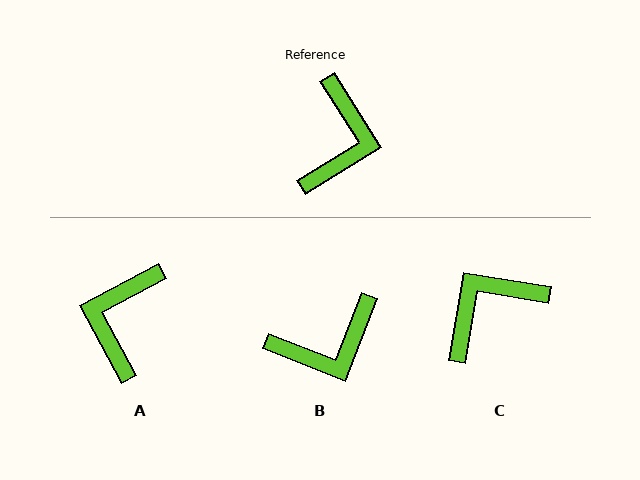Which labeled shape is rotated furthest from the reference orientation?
A, about 176 degrees away.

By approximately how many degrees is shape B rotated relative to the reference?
Approximately 53 degrees clockwise.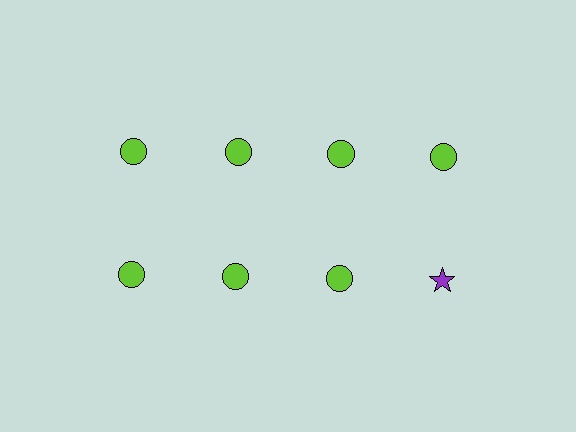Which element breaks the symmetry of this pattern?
The purple star in the second row, second from right column breaks the symmetry. All other shapes are lime circles.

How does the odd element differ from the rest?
It differs in both color (purple instead of lime) and shape (star instead of circle).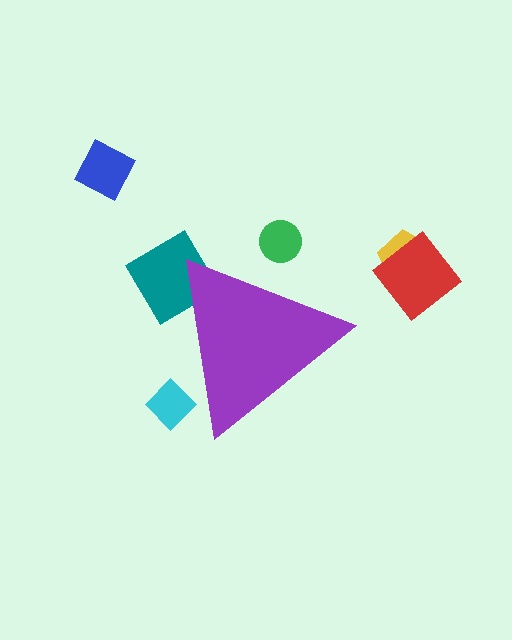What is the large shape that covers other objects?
A purple triangle.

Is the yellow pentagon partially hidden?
No, the yellow pentagon is fully visible.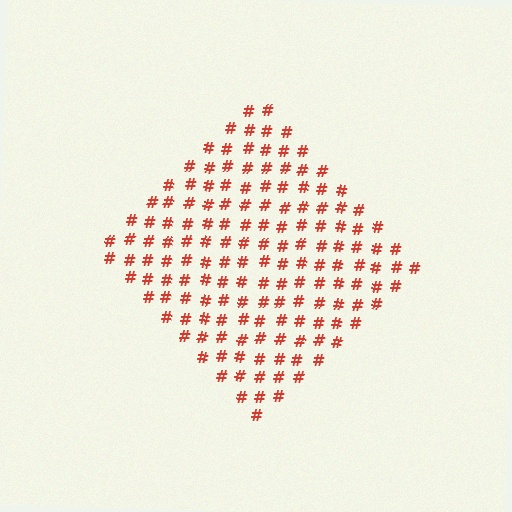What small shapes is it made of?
It is made of small hash symbols.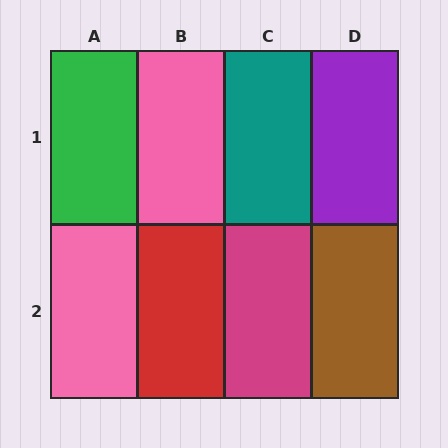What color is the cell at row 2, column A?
Pink.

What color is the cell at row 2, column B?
Red.